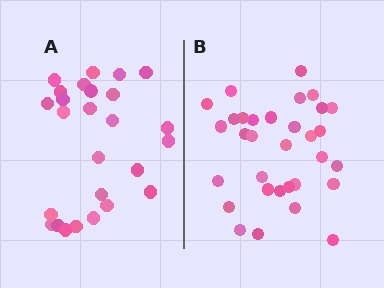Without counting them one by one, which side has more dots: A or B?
Region B (the right region) has more dots.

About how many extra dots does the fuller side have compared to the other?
Region B has about 6 more dots than region A.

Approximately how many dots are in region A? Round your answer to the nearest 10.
About 30 dots. (The exact count is 26, which rounds to 30.)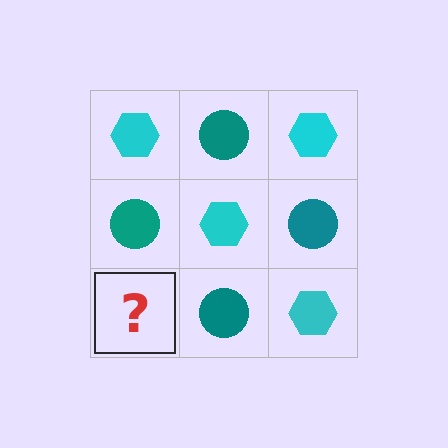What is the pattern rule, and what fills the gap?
The rule is that it alternates cyan hexagon and teal circle in a checkerboard pattern. The gap should be filled with a cyan hexagon.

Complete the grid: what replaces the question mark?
The question mark should be replaced with a cyan hexagon.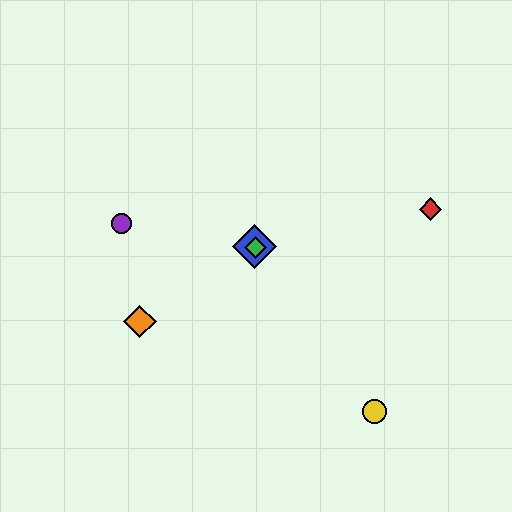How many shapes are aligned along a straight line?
3 shapes (the blue diamond, the green diamond, the yellow circle) are aligned along a straight line.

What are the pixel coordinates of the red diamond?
The red diamond is at (431, 209).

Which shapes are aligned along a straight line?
The blue diamond, the green diamond, the yellow circle are aligned along a straight line.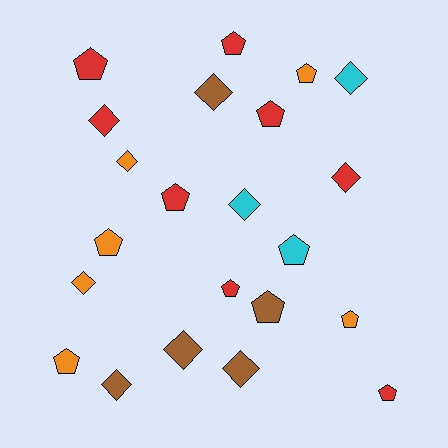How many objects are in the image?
There are 22 objects.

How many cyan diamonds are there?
There are 2 cyan diamonds.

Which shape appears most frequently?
Pentagon, with 12 objects.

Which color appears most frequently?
Red, with 8 objects.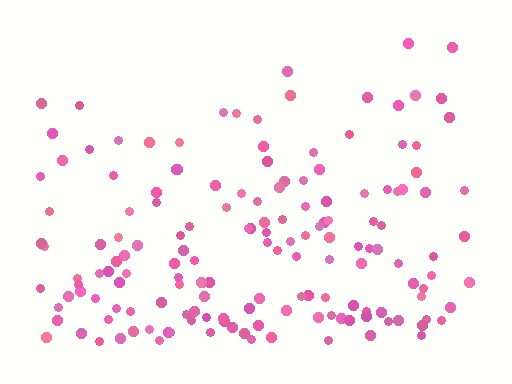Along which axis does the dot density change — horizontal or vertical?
Vertical.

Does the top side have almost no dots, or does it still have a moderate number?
Still a moderate number, just noticeably fewer than the bottom.